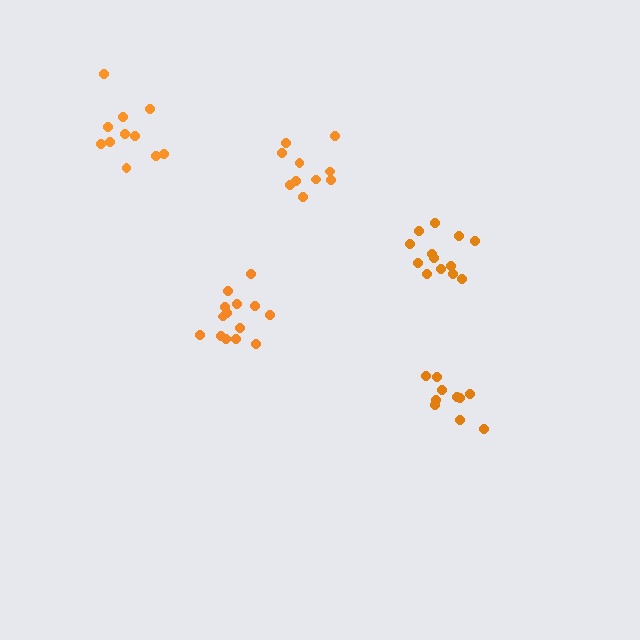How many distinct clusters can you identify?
There are 5 distinct clusters.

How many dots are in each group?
Group 1: 10 dots, Group 2: 10 dots, Group 3: 14 dots, Group 4: 13 dots, Group 5: 11 dots (58 total).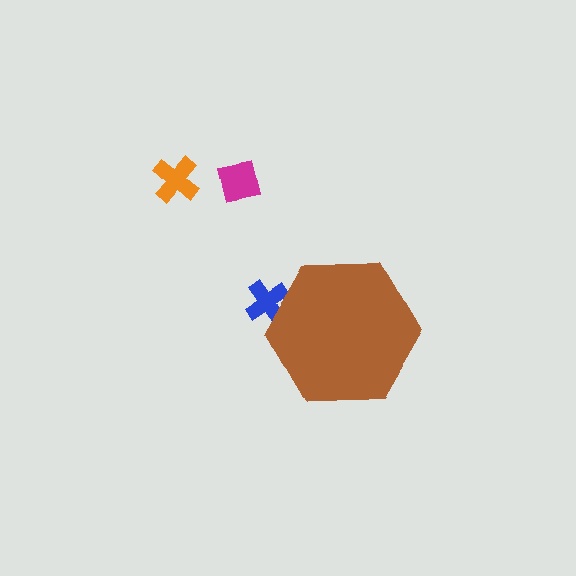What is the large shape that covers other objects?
A brown hexagon.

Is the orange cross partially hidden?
No, the orange cross is fully visible.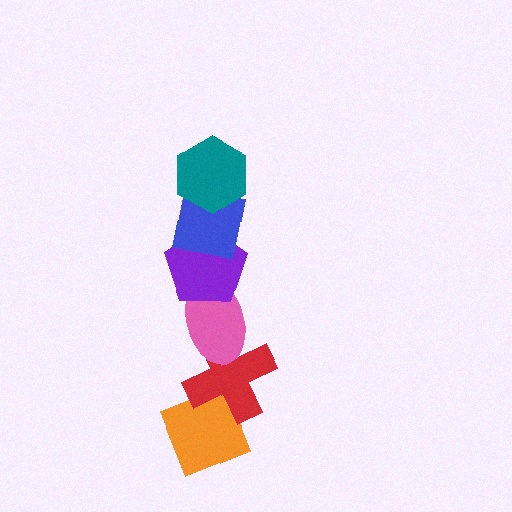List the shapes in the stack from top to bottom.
From top to bottom: the teal hexagon, the blue square, the purple pentagon, the pink ellipse, the red cross, the orange diamond.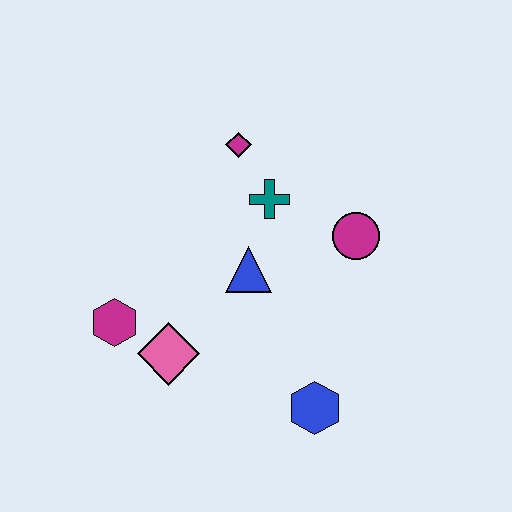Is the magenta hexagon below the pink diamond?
No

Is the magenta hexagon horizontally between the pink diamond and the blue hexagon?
No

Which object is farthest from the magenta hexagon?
The magenta circle is farthest from the magenta hexagon.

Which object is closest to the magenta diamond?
The teal cross is closest to the magenta diamond.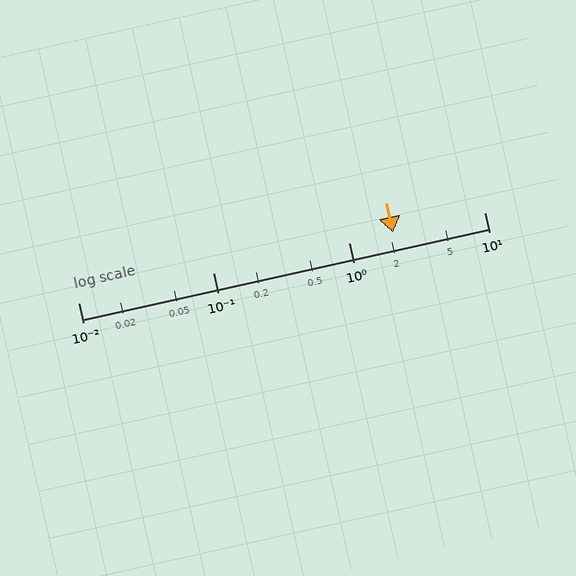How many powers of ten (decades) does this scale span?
The scale spans 3 decades, from 0.01 to 10.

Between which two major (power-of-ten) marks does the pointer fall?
The pointer is between 1 and 10.